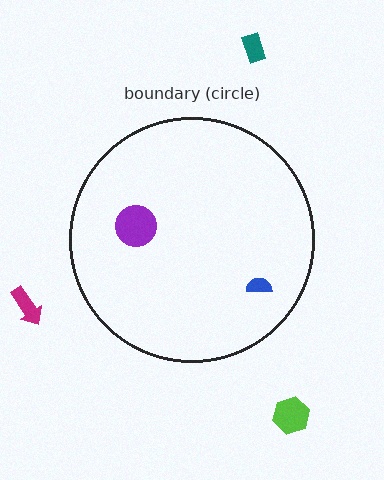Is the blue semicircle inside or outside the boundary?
Inside.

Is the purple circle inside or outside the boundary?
Inside.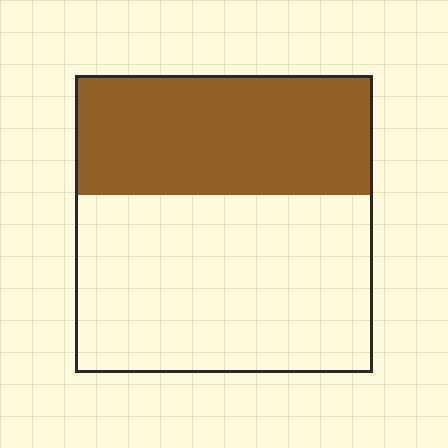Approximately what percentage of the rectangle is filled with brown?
Approximately 40%.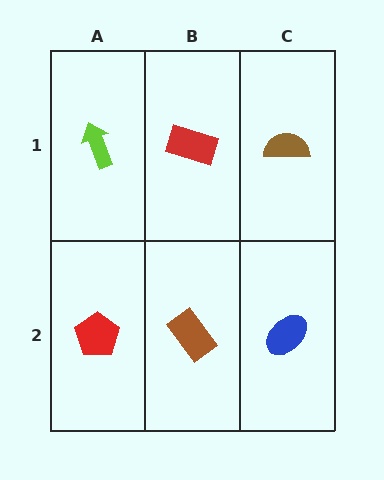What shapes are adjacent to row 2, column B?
A red rectangle (row 1, column B), a red pentagon (row 2, column A), a blue ellipse (row 2, column C).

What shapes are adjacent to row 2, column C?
A brown semicircle (row 1, column C), a brown rectangle (row 2, column B).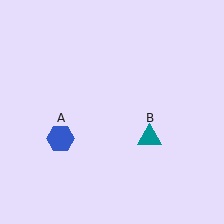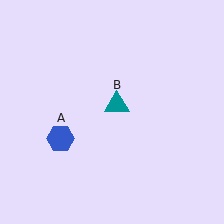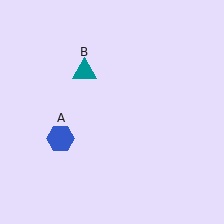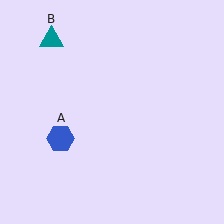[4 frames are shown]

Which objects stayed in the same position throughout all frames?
Blue hexagon (object A) remained stationary.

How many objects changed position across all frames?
1 object changed position: teal triangle (object B).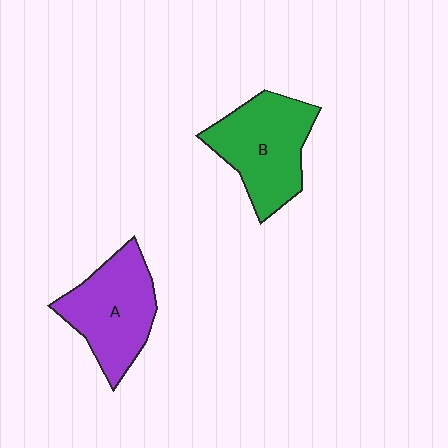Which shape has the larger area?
Shape B (green).